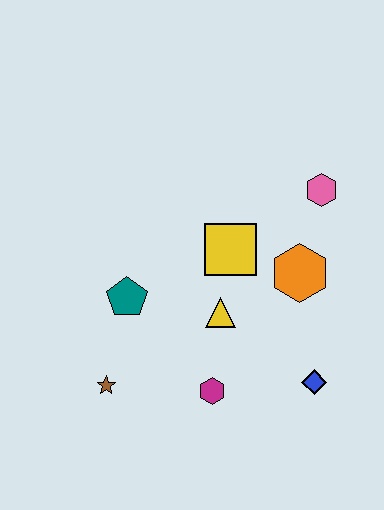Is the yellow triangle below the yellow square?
Yes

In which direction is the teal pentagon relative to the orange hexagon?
The teal pentagon is to the left of the orange hexagon.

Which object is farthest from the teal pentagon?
The pink hexagon is farthest from the teal pentagon.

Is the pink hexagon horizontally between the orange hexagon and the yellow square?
No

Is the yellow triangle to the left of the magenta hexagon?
No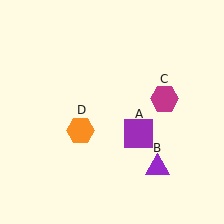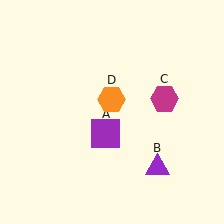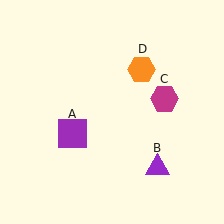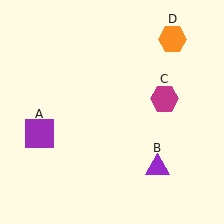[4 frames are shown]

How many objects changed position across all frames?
2 objects changed position: purple square (object A), orange hexagon (object D).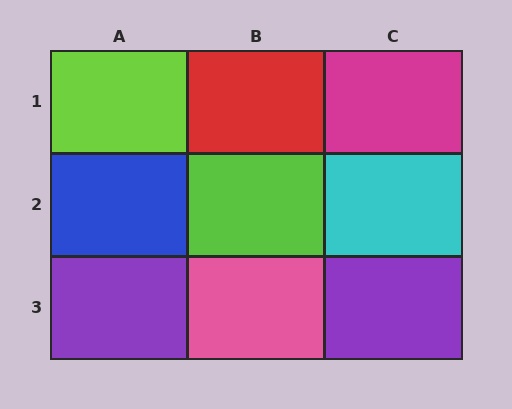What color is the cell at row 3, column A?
Purple.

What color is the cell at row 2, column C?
Cyan.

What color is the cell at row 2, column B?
Lime.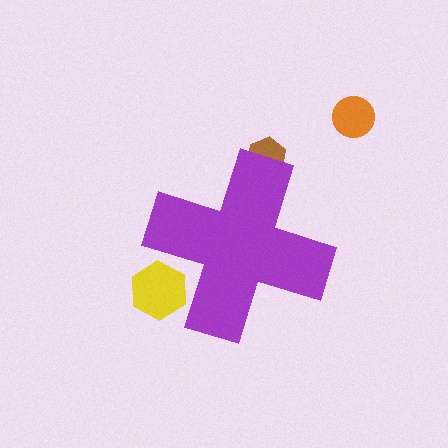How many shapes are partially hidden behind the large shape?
2 shapes are partially hidden.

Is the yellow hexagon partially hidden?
Yes, the yellow hexagon is partially hidden behind the purple cross.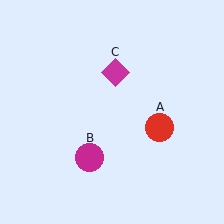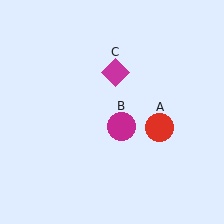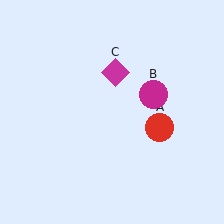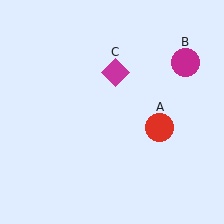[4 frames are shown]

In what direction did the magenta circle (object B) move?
The magenta circle (object B) moved up and to the right.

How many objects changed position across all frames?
1 object changed position: magenta circle (object B).